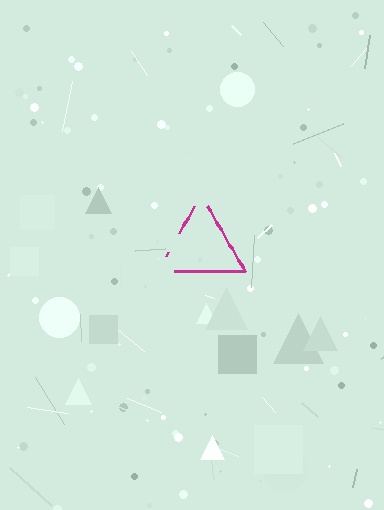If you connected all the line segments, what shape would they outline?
They would outline a triangle.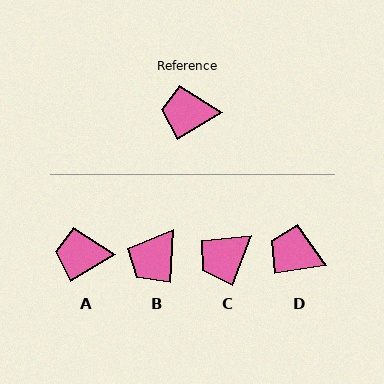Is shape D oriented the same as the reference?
No, it is off by about 23 degrees.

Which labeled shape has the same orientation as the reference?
A.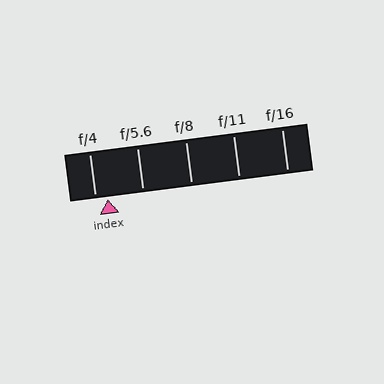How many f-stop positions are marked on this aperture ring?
There are 5 f-stop positions marked.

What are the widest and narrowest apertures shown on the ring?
The widest aperture shown is f/4 and the narrowest is f/16.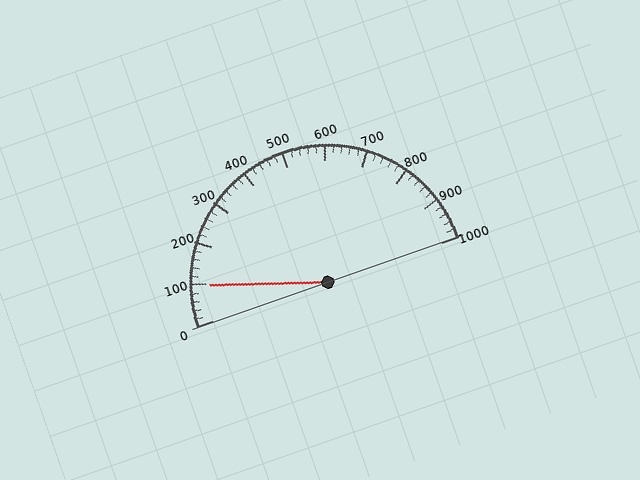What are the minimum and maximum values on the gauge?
The gauge ranges from 0 to 1000.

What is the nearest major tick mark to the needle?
The nearest major tick mark is 100.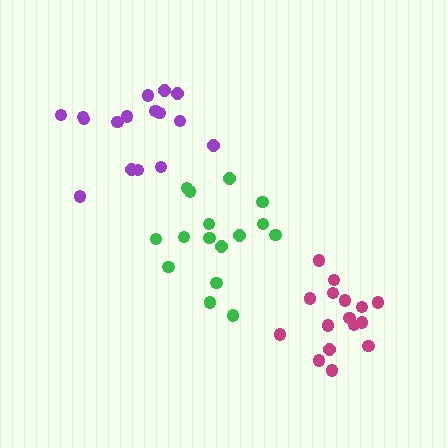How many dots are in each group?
Group 1: 16 dots, Group 2: 16 dots, Group 3: 16 dots (48 total).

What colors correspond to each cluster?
The clusters are colored: green, purple, magenta.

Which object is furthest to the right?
The magenta cluster is rightmost.